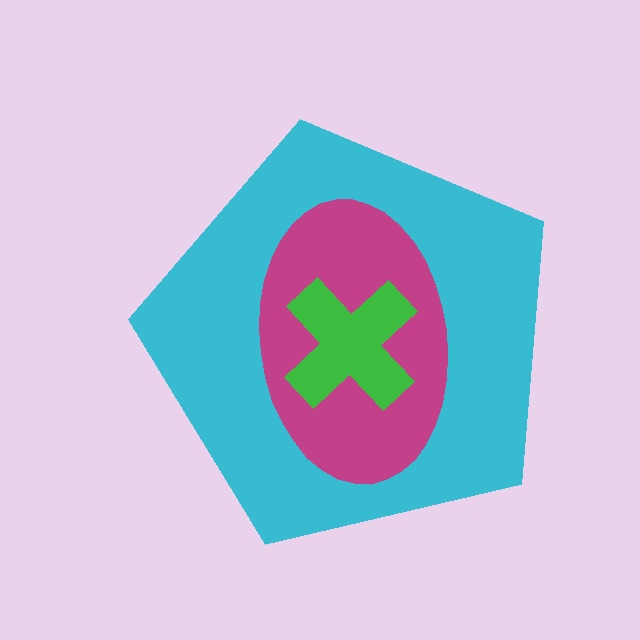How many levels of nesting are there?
3.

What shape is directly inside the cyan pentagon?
The magenta ellipse.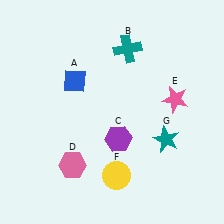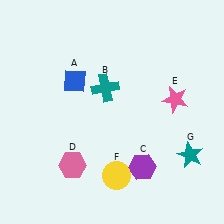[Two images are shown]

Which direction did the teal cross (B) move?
The teal cross (B) moved down.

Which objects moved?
The objects that moved are: the teal cross (B), the purple hexagon (C), the teal star (G).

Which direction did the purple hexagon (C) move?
The purple hexagon (C) moved down.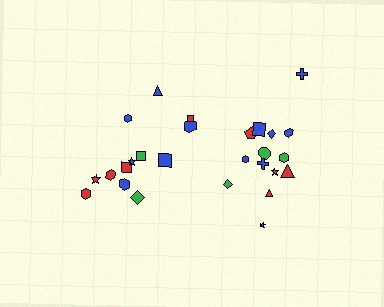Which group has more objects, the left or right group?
The right group.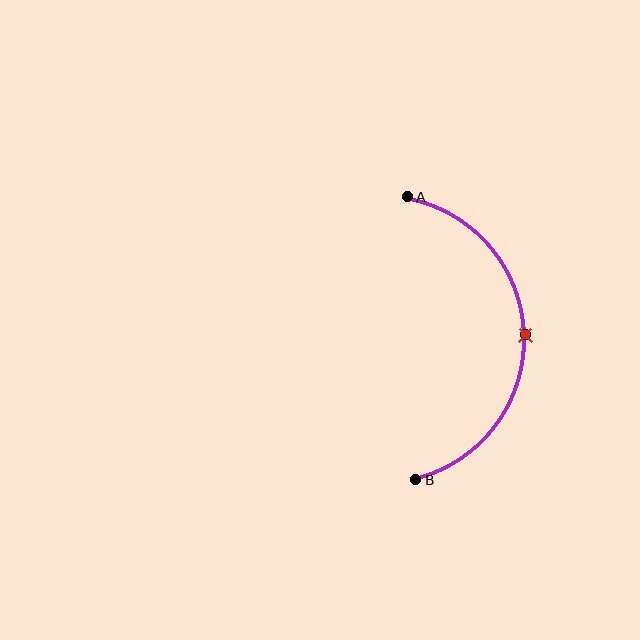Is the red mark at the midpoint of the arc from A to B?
Yes. The red mark lies on the arc at equal arc-length from both A and B — it is the arc midpoint.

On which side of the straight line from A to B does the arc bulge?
The arc bulges to the right of the straight line connecting A and B.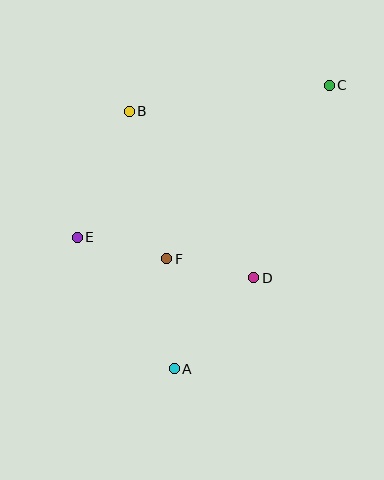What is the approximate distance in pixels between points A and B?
The distance between A and B is approximately 261 pixels.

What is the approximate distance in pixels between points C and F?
The distance between C and F is approximately 238 pixels.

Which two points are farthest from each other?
Points A and C are farthest from each other.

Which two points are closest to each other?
Points D and F are closest to each other.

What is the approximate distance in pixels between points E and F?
The distance between E and F is approximately 92 pixels.